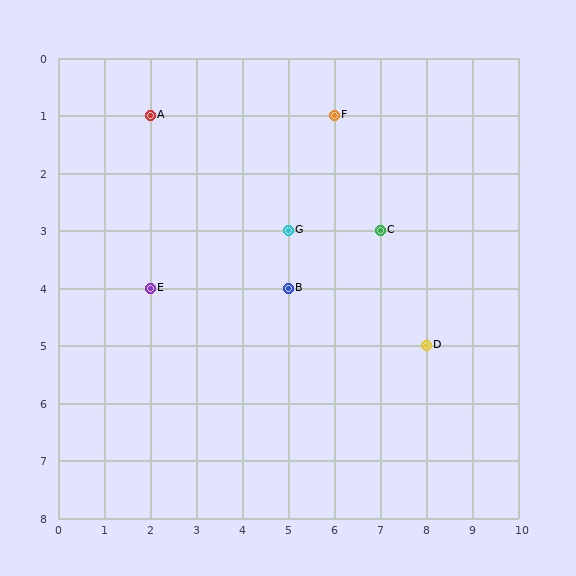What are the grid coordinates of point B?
Point B is at grid coordinates (5, 4).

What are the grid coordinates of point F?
Point F is at grid coordinates (6, 1).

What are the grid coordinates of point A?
Point A is at grid coordinates (2, 1).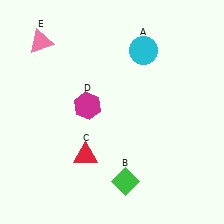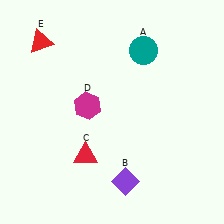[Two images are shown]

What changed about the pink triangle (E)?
In Image 1, E is pink. In Image 2, it changed to red.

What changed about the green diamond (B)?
In Image 1, B is green. In Image 2, it changed to purple.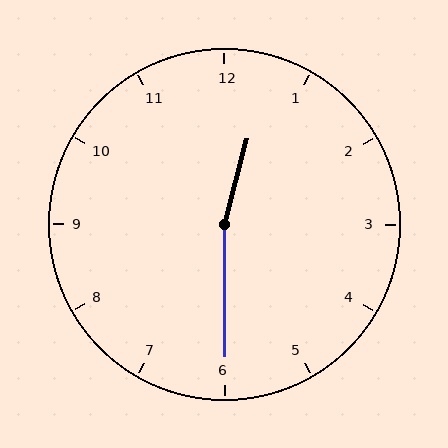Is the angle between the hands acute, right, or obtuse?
It is obtuse.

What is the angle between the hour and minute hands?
Approximately 165 degrees.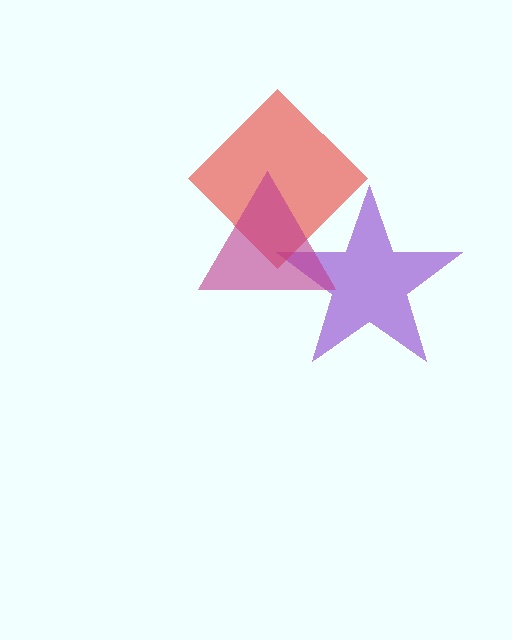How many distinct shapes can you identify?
There are 3 distinct shapes: a purple star, a red diamond, a magenta triangle.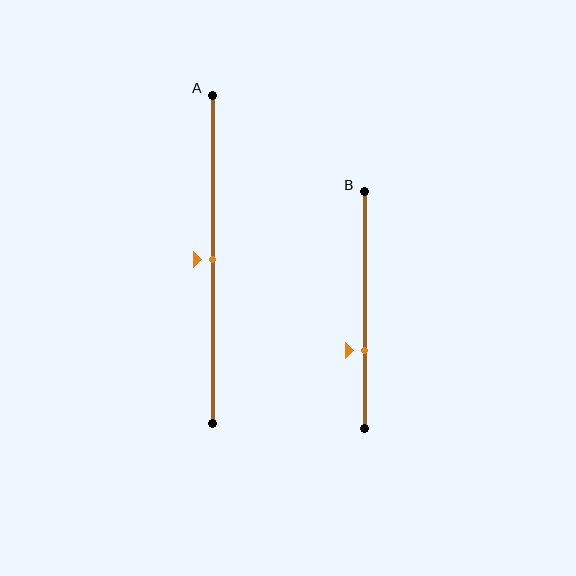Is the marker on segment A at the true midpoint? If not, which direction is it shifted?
Yes, the marker on segment A is at the true midpoint.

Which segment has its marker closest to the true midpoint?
Segment A has its marker closest to the true midpoint.